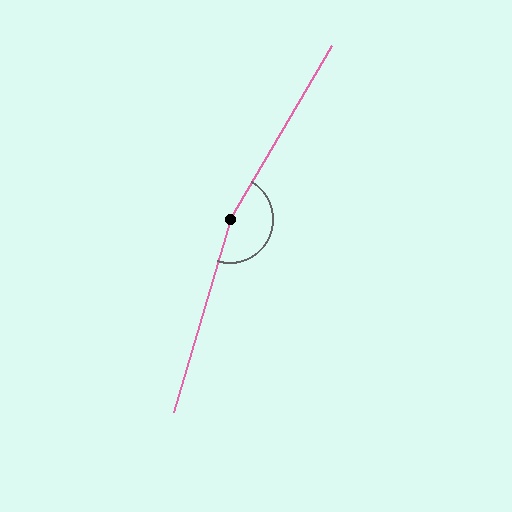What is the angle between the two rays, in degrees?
Approximately 166 degrees.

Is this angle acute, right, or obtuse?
It is obtuse.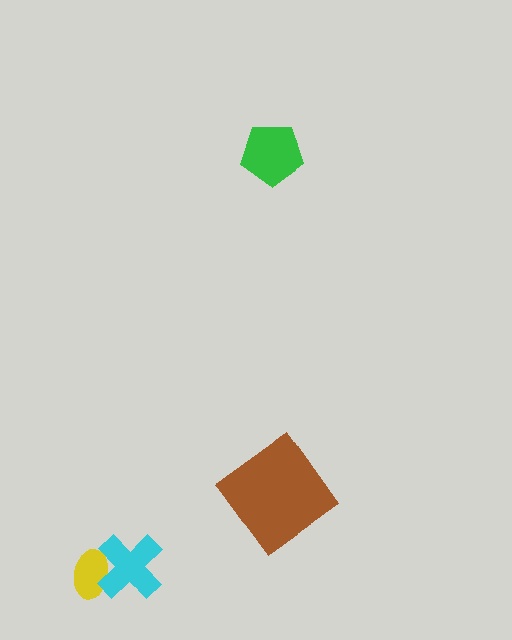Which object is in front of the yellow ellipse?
The cyan cross is in front of the yellow ellipse.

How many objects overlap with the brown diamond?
0 objects overlap with the brown diamond.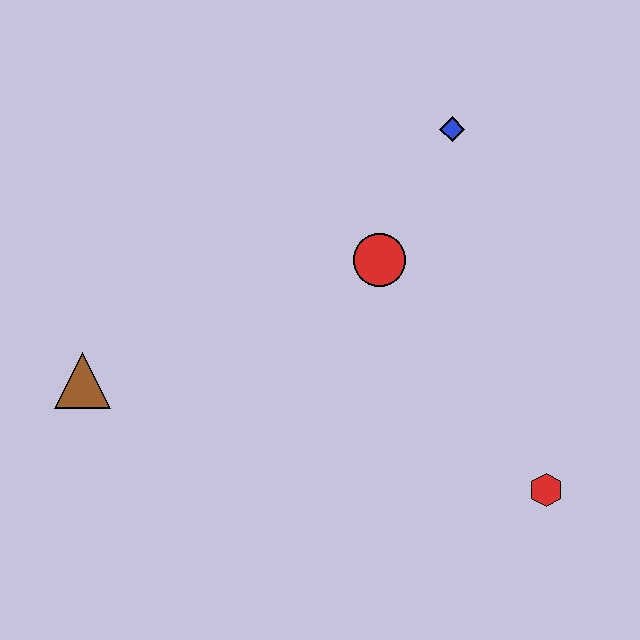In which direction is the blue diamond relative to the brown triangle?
The blue diamond is to the right of the brown triangle.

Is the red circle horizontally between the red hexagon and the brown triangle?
Yes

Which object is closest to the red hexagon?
The red circle is closest to the red hexagon.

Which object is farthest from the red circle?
The brown triangle is farthest from the red circle.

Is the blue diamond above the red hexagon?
Yes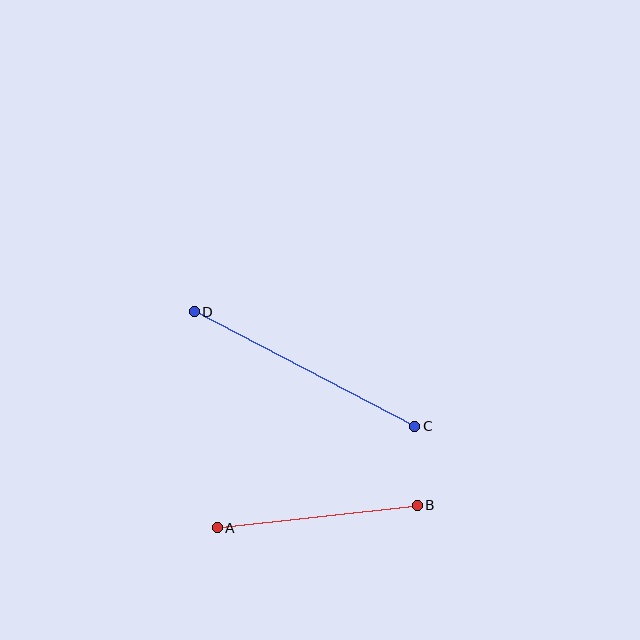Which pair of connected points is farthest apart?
Points C and D are farthest apart.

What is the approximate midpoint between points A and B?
The midpoint is at approximately (317, 516) pixels.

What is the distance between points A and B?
The distance is approximately 201 pixels.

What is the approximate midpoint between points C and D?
The midpoint is at approximately (304, 369) pixels.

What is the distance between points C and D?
The distance is approximately 248 pixels.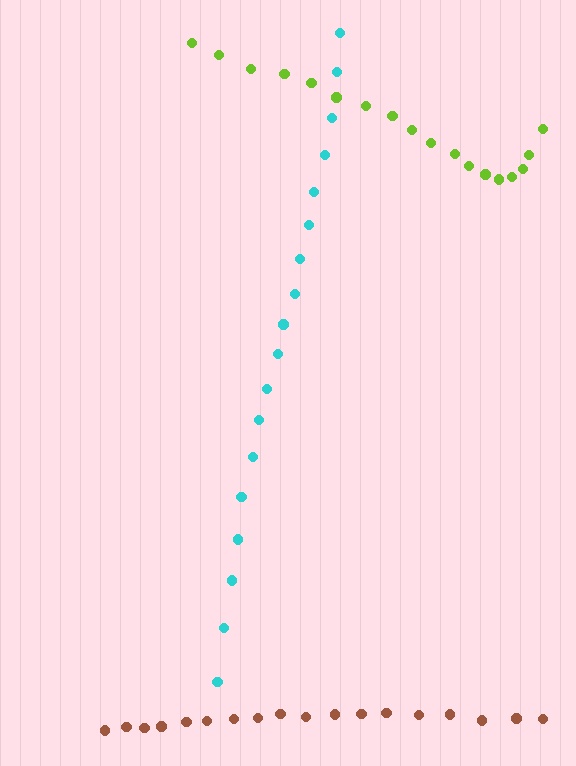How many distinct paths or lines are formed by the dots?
There are 3 distinct paths.